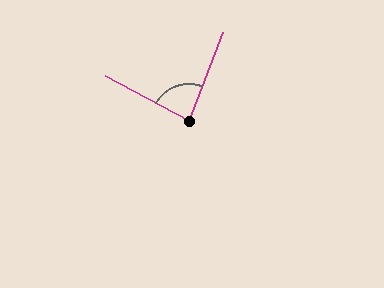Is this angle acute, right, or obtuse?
It is acute.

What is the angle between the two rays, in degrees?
Approximately 82 degrees.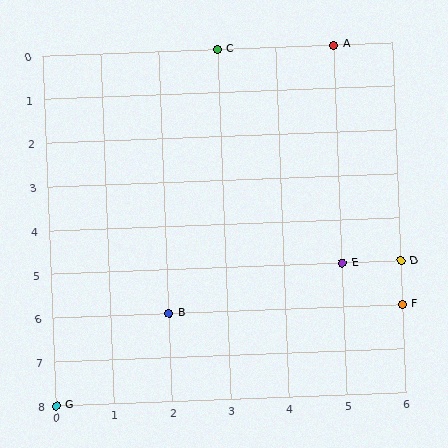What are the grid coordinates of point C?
Point C is at grid coordinates (3, 0).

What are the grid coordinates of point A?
Point A is at grid coordinates (5, 0).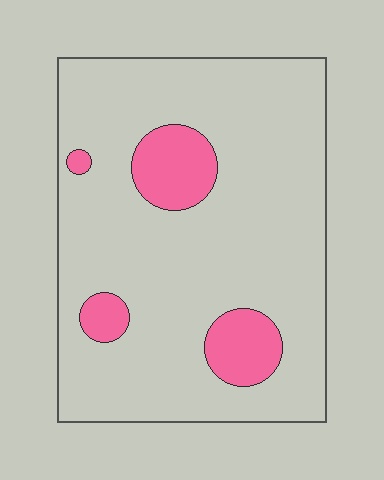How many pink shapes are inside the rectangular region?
4.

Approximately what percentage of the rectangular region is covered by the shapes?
Approximately 15%.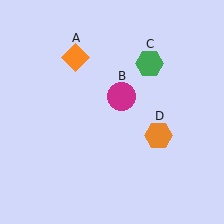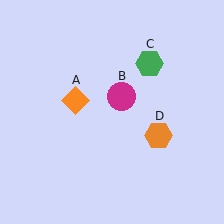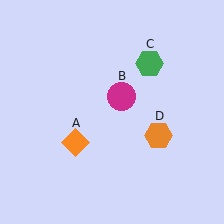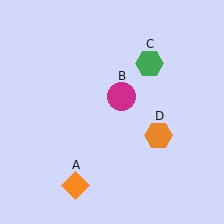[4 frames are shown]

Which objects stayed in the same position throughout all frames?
Magenta circle (object B) and green hexagon (object C) and orange hexagon (object D) remained stationary.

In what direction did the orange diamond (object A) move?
The orange diamond (object A) moved down.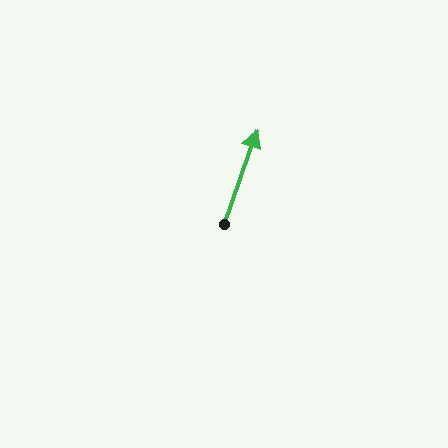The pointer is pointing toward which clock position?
Roughly 1 o'clock.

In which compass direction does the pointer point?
North.